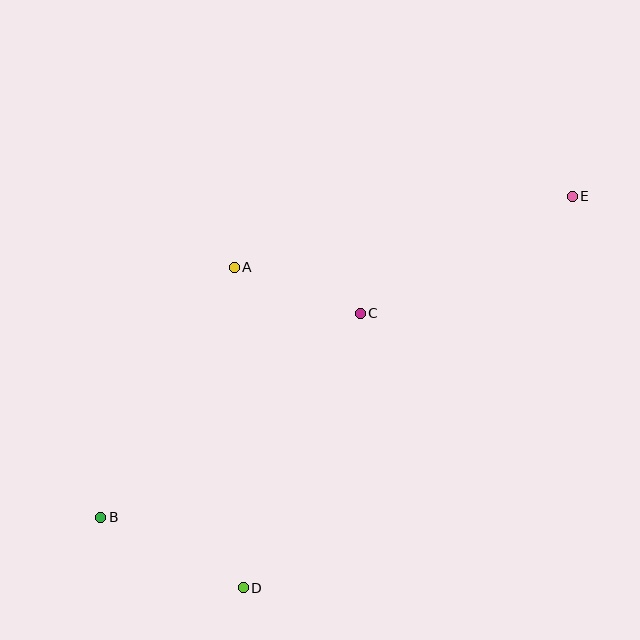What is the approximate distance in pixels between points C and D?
The distance between C and D is approximately 298 pixels.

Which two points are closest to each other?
Points A and C are closest to each other.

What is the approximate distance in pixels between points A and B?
The distance between A and B is approximately 283 pixels.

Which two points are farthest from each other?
Points B and E are farthest from each other.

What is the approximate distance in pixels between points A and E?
The distance between A and E is approximately 346 pixels.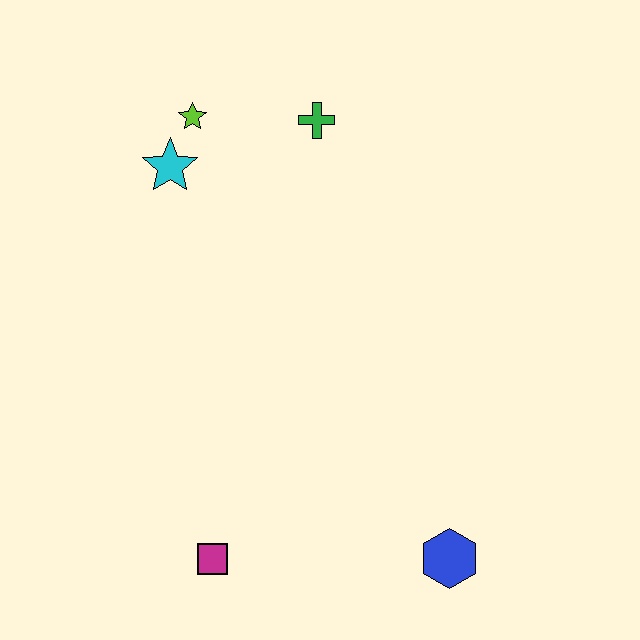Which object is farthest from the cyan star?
The blue hexagon is farthest from the cyan star.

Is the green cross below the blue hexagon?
No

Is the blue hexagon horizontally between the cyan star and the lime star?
No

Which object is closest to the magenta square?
The blue hexagon is closest to the magenta square.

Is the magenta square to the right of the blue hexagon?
No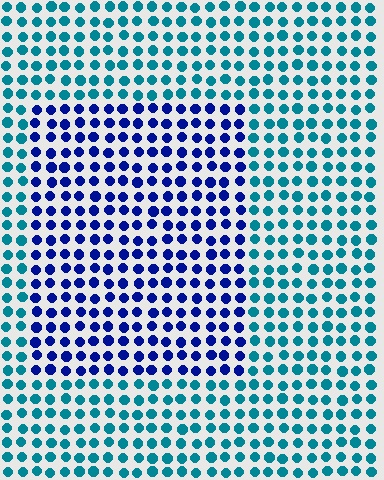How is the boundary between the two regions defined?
The boundary is defined purely by a slight shift in hue (about 48 degrees). Spacing, size, and orientation are identical on both sides.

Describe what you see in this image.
The image is filled with small teal elements in a uniform arrangement. A rectangle-shaped region is visible where the elements are tinted to a slightly different hue, forming a subtle color boundary.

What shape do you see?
I see a rectangle.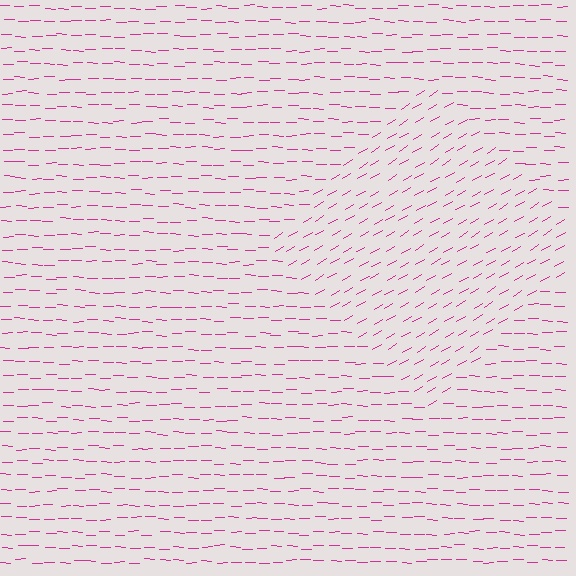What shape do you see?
I see a diamond.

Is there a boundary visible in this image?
Yes, there is a texture boundary formed by a change in line orientation.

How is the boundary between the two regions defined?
The boundary is defined purely by a change in line orientation (approximately 31 degrees difference). All lines are the same color and thickness.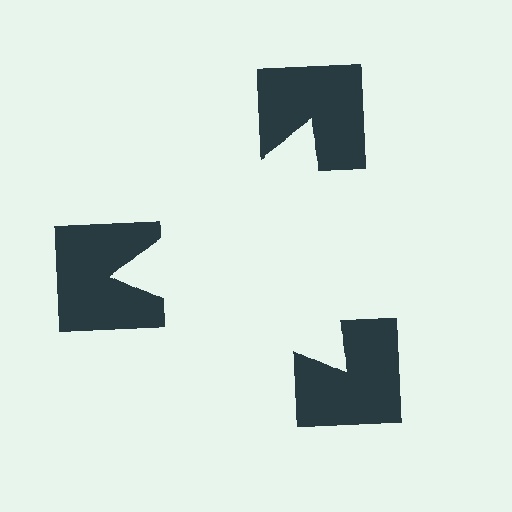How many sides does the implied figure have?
3 sides.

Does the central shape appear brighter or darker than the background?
It typically appears slightly brighter than the background, even though no actual brightness change is drawn.